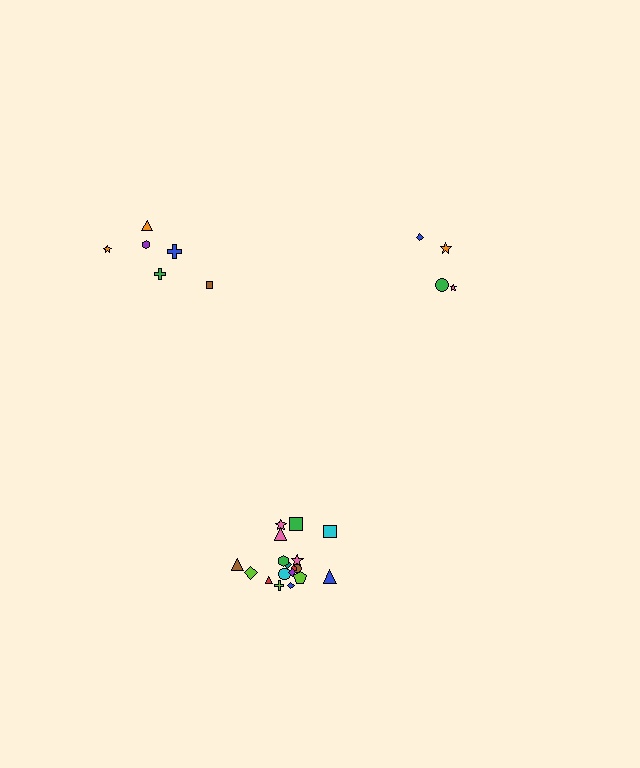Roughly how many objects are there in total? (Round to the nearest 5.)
Roughly 30 objects in total.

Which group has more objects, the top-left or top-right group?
The top-left group.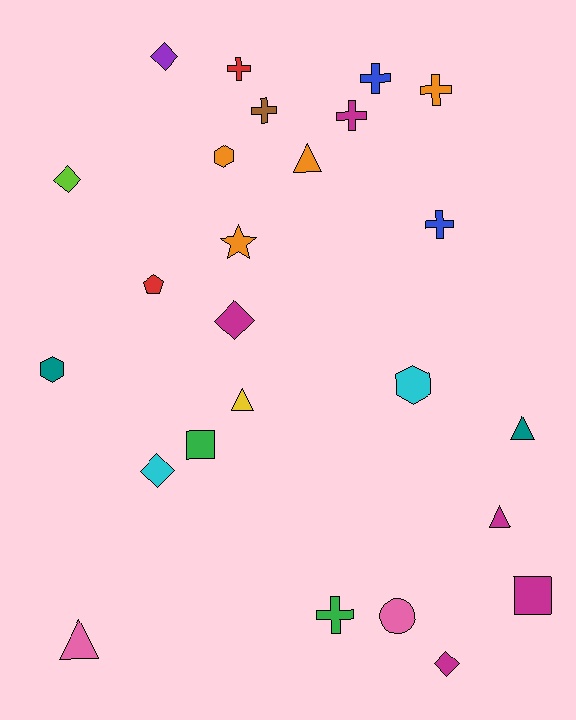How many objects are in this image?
There are 25 objects.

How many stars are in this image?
There is 1 star.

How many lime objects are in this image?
There is 1 lime object.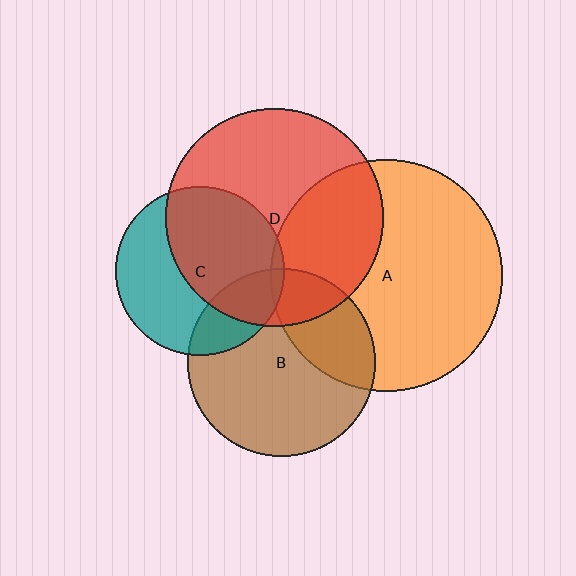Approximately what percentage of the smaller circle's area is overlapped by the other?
Approximately 55%.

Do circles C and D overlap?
Yes.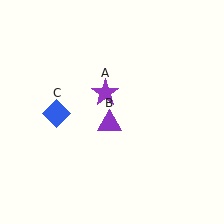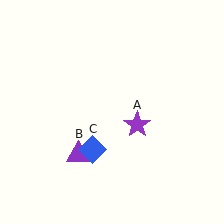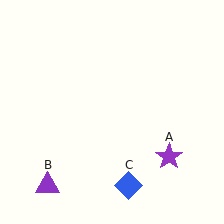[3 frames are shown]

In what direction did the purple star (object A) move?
The purple star (object A) moved down and to the right.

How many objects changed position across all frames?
3 objects changed position: purple star (object A), purple triangle (object B), blue diamond (object C).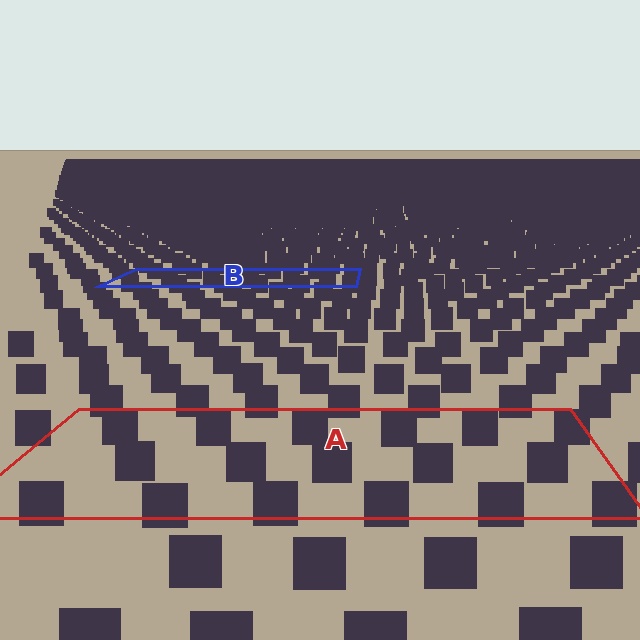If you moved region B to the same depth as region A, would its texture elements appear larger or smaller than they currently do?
They would appear larger. At a closer depth, the same texture elements are projected at a bigger on-screen size.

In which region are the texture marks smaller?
The texture marks are smaller in region B, because it is farther away.